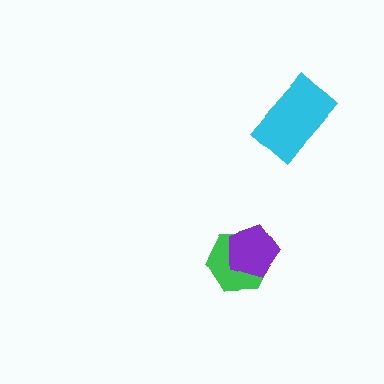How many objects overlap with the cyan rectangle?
0 objects overlap with the cyan rectangle.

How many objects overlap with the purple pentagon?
1 object overlaps with the purple pentagon.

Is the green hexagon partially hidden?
Yes, it is partially covered by another shape.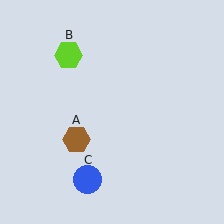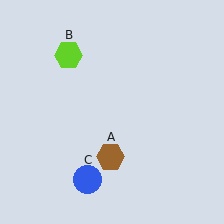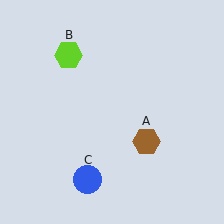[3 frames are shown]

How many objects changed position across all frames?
1 object changed position: brown hexagon (object A).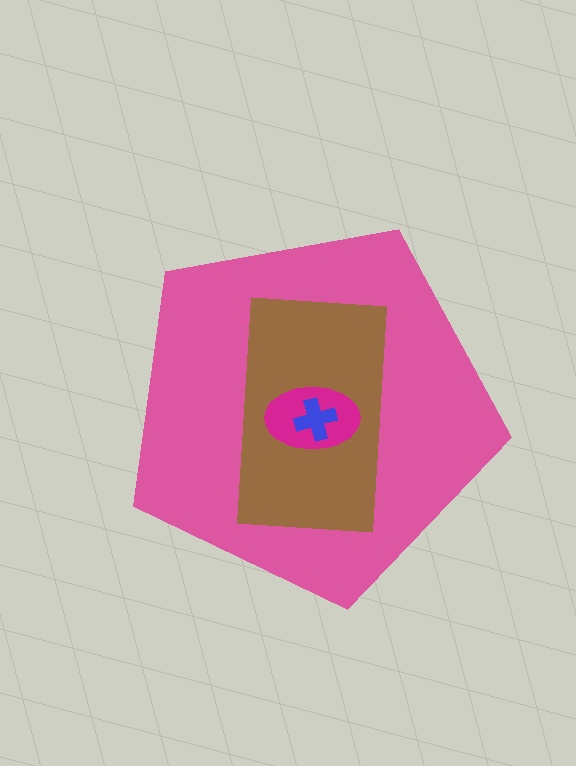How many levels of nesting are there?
4.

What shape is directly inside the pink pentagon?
The brown rectangle.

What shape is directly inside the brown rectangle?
The magenta ellipse.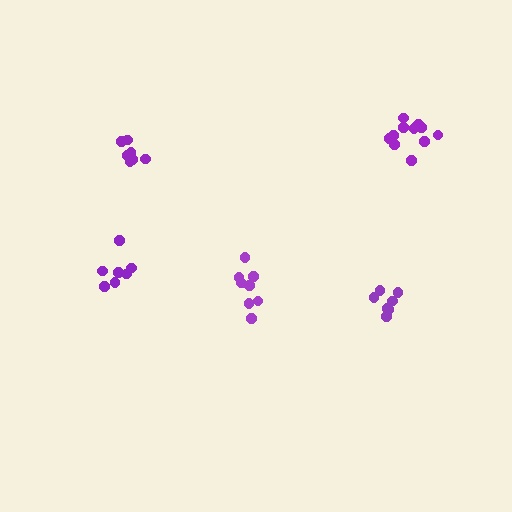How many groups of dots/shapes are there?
There are 5 groups.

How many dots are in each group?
Group 1: 7 dots, Group 2: 11 dots, Group 3: 7 dots, Group 4: 8 dots, Group 5: 7 dots (40 total).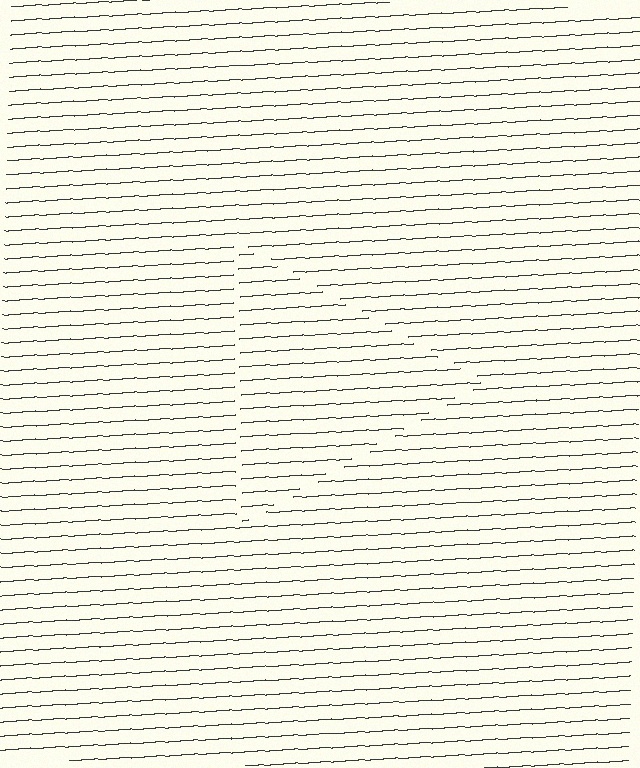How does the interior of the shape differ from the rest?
The interior of the shape contains the same grating, shifted by half a period — the contour is defined by the phase discontinuity where line-ends from the inner and outer gratings abut.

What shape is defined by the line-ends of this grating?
An illusory triangle. The interior of the shape contains the same grating, shifted by half a period — the contour is defined by the phase discontinuity where line-ends from the inner and outer gratings abut.